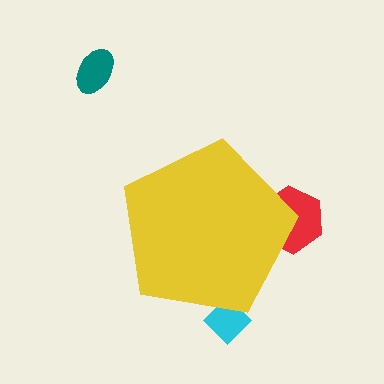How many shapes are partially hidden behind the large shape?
2 shapes are partially hidden.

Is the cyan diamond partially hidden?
Yes, the cyan diamond is partially hidden behind the yellow pentagon.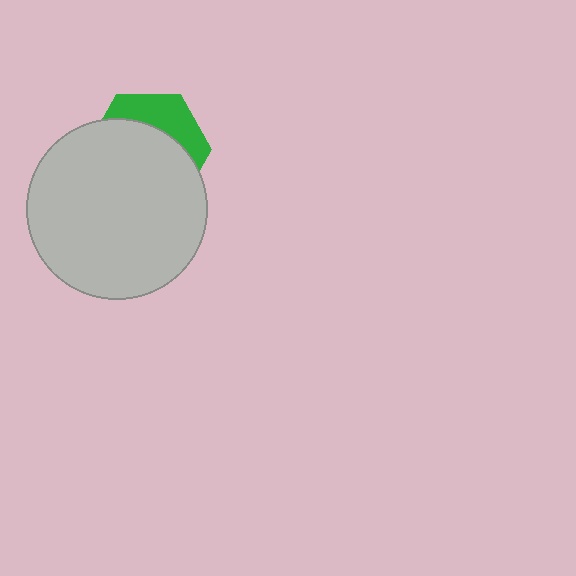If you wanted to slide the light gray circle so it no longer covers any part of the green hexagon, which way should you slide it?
Slide it down — that is the most direct way to separate the two shapes.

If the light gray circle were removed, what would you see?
You would see the complete green hexagon.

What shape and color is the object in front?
The object in front is a light gray circle.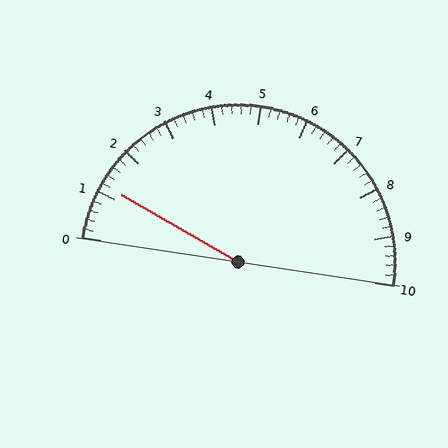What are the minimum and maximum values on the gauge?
The gauge ranges from 0 to 10.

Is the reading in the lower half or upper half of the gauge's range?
The reading is in the lower half of the range (0 to 10).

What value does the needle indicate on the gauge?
The needle indicates approximately 1.2.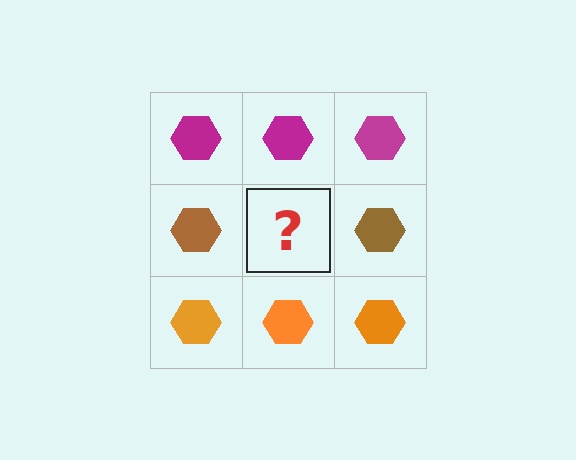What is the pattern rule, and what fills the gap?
The rule is that each row has a consistent color. The gap should be filled with a brown hexagon.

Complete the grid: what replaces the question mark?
The question mark should be replaced with a brown hexagon.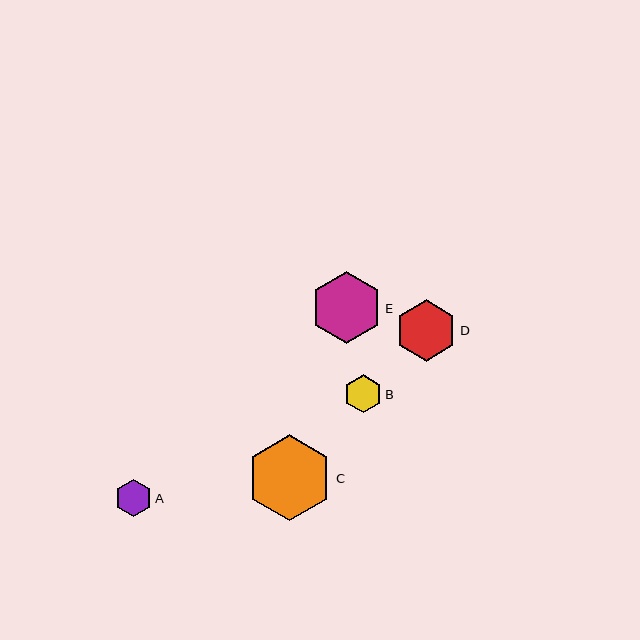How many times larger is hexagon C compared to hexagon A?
Hexagon C is approximately 2.3 times the size of hexagon A.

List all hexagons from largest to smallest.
From largest to smallest: C, E, D, B, A.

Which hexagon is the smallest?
Hexagon A is the smallest with a size of approximately 37 pixels.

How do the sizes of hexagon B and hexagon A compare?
Hexagon B and hexagon A are approximately the same size.